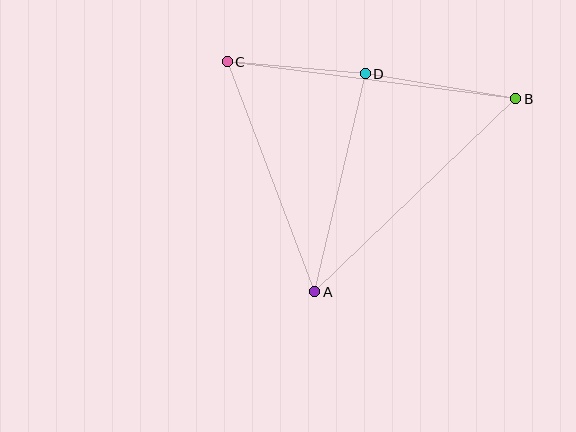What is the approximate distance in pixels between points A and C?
The distance between A and C is approximately 246 pixels.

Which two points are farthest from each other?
Points B and C are farthest from each other.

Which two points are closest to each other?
Points C and D are closest to each other.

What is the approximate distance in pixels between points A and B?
The distance between A and B is approximately 279 pixels.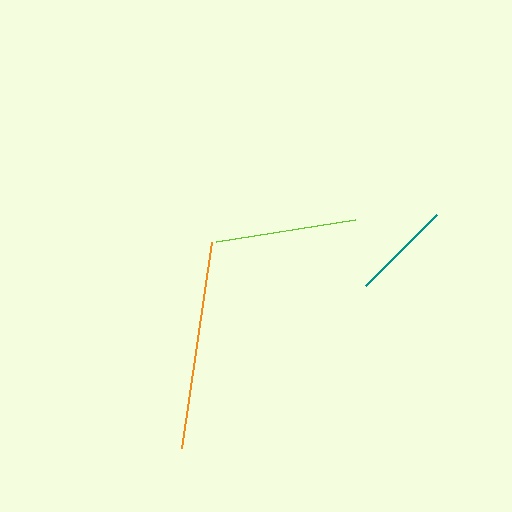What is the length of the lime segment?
The lime segment is approximately 140 pixels long.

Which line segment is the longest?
The orange line is the longest at approximately 209 pixels.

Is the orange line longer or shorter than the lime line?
The orange line is longer than the lime line.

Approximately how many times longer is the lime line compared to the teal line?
The lime line is approximately 1.4 times the length of the teal line.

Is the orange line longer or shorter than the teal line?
The orange line is longer than the teal line.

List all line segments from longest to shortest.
From longest to shortest: orange, lime, teal.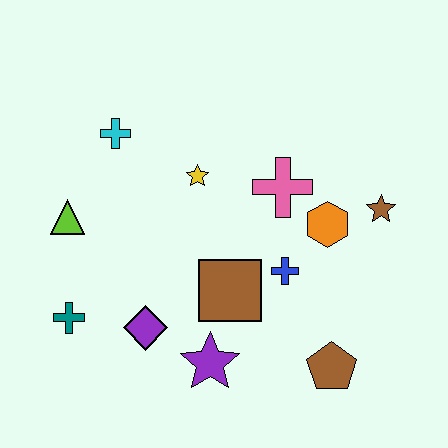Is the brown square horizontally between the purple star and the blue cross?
Yes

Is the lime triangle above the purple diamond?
Yes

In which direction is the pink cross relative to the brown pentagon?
The pink cross is above the brown pentagon.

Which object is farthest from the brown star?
The teal cross is farthest from the brown star.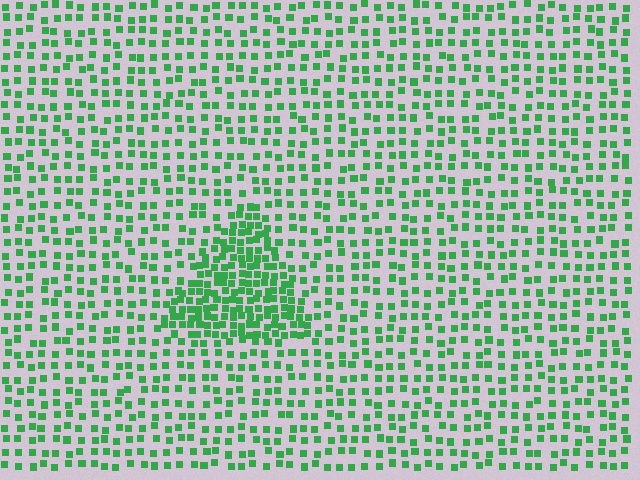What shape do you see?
I see a triangle.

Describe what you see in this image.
The image contains small green elements arranged at two different densities. A triangle-shaped region is visible where the elements are more densely packed than the surrounding area.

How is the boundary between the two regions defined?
The boundary is defined by a change in element density (approximately 2.2x ratio). All elements are the same color, size, and shape.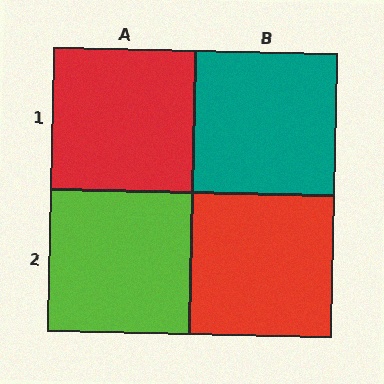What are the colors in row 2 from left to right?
Lime, red.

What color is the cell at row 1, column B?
Teal.